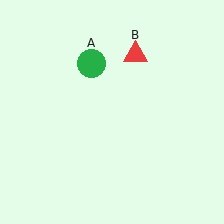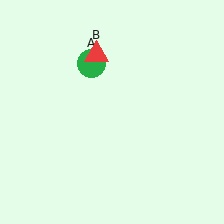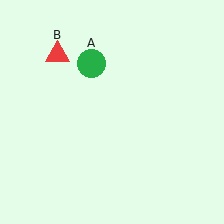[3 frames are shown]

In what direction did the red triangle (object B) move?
The red triangle (object B) moved left.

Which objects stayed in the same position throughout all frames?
Green circle (object A) remained stationary.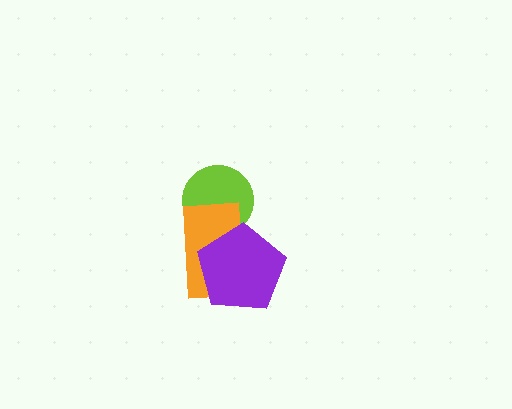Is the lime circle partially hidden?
Yes, it is partially covered by another shape.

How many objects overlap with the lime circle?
2 objects overlap with the lime circle.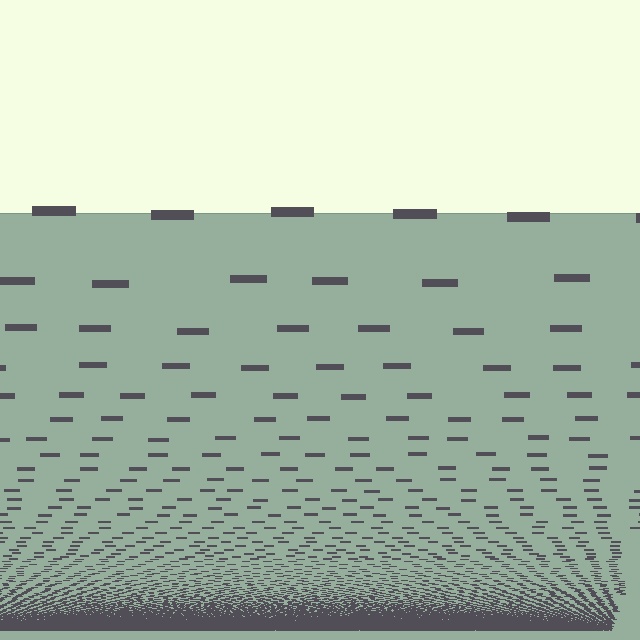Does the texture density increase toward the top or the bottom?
Density increases toward the bottom.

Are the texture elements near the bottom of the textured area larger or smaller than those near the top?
Smaller. The gradient is inverted — elements near the bottom are smaller and denser.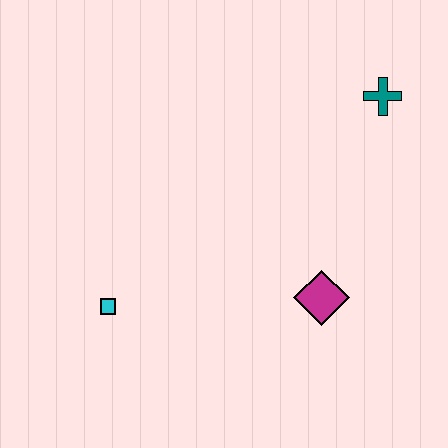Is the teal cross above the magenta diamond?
Yes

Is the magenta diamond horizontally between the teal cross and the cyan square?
Yes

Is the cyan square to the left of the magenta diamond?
Yes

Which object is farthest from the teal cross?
The cyan square is farthest from the teal cross.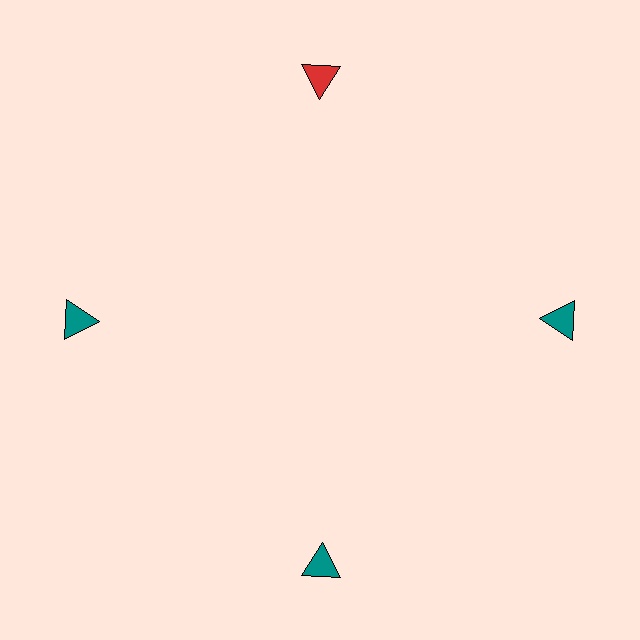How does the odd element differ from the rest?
It has a different color: red instead of teal.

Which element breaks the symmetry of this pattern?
The red triangle at roughly the 12 o'clock position breaks the symmetry. All other shapes are teal triangles.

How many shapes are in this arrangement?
There are 4 shapes arranged in a ring pattern.